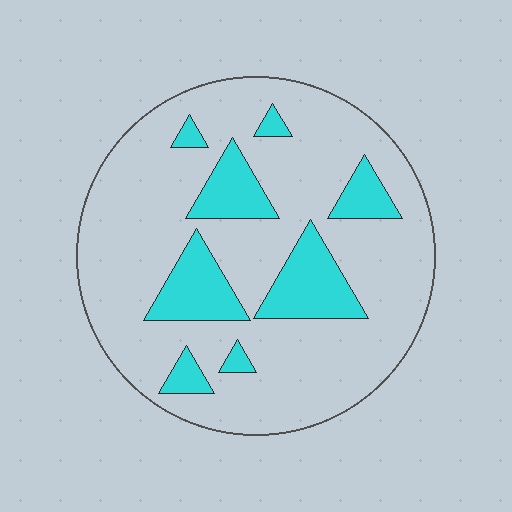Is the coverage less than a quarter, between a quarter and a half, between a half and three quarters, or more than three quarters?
Less than a quarter.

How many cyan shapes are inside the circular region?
8.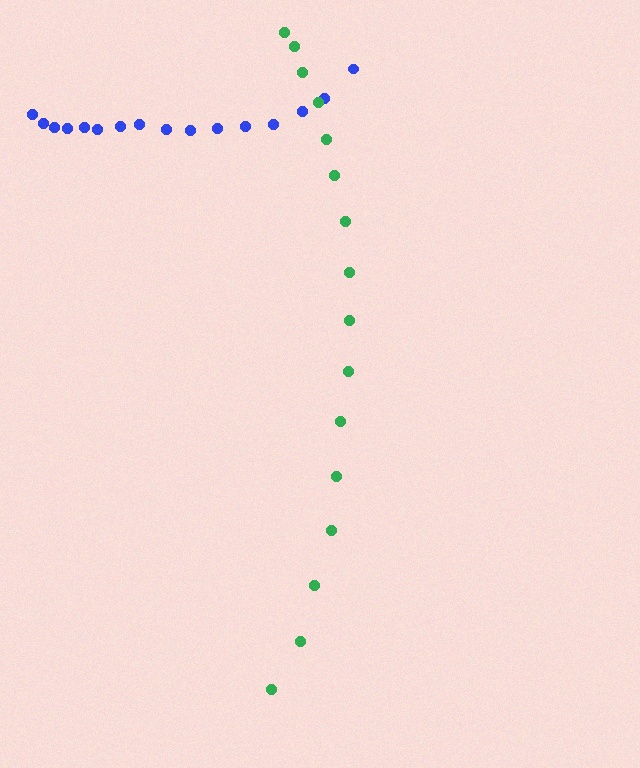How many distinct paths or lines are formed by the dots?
There are 2 distinct paths.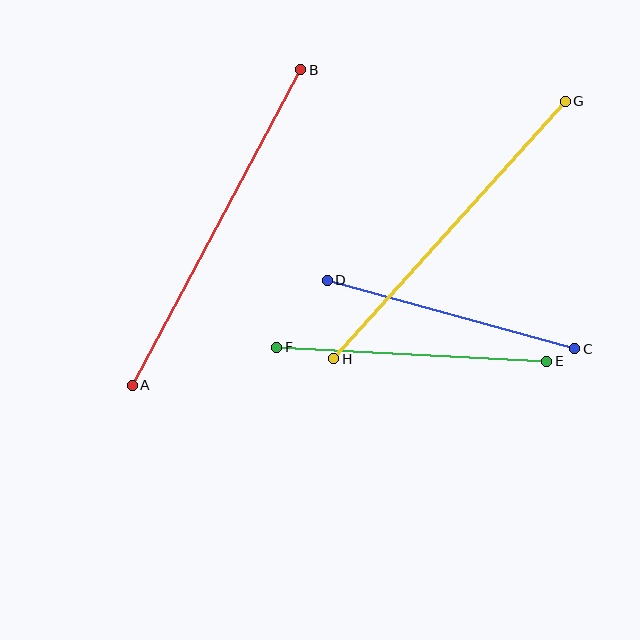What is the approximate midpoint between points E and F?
The midpoint is at approximately (412, 354) pixels.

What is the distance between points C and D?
The distance is approximately 257 pixels.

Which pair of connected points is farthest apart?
Points A and B are farthest apart.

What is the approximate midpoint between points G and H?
The midpoint is at approximately (450, 230) pixels.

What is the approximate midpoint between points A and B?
The midpoint is at approximately (216, 227) pixels.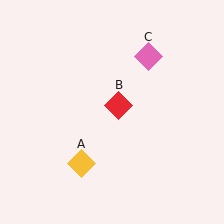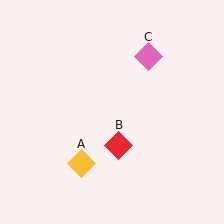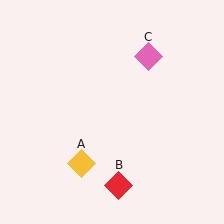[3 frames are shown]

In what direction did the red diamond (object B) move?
The red diamond (object B) moved down.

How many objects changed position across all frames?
1 object changed position: red diamond (object B).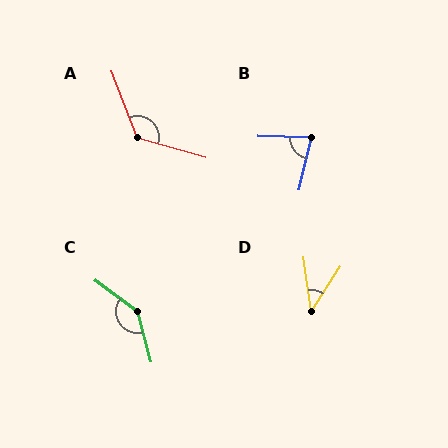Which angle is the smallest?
D, at approximately 41 degrees.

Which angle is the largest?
C, at approximately 141 degrees.